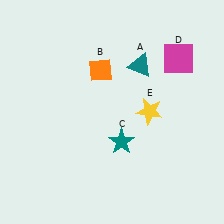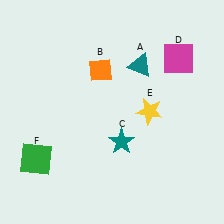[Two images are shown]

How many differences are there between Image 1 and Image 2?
There is 1 difference between the two images.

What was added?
A green square (F) was added in Image 2.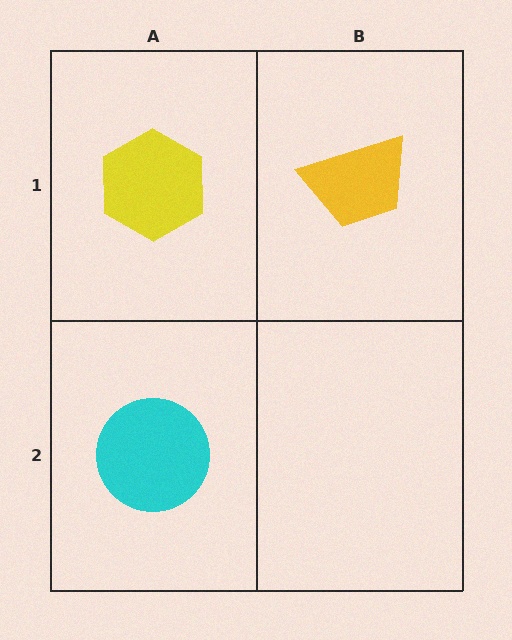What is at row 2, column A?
A cyan circle.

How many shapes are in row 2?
1 shape.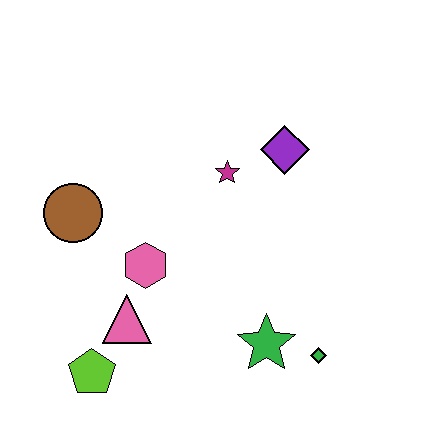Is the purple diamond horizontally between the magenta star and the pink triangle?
No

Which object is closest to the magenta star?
The purple diamond is closest to the magenta star.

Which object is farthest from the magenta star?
The lime pentagon is farthest from the magenta star.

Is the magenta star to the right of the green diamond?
No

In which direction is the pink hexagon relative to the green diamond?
The pink hexagon is to the left of the green diamond.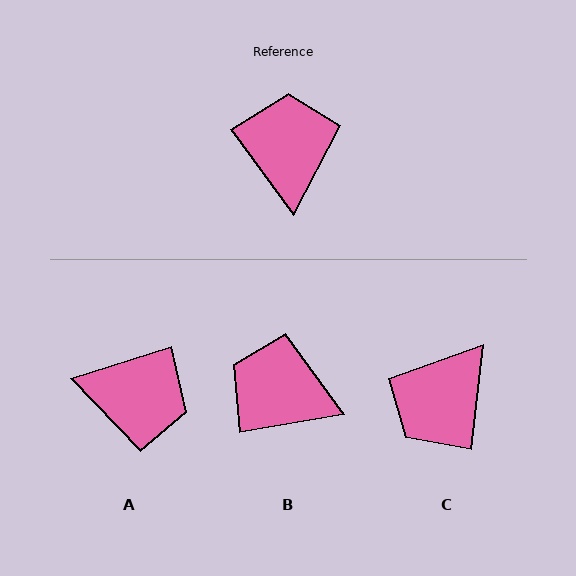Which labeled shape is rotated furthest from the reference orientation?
C, about 138 degrees away.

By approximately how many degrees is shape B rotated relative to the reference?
Approximately 63 degrees counter-clockwise.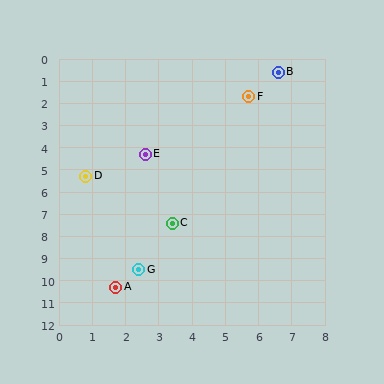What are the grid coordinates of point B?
Point B is at approximately (6.6, 0.6).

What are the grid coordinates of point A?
Point A is at approximately (1.7, 10.3).